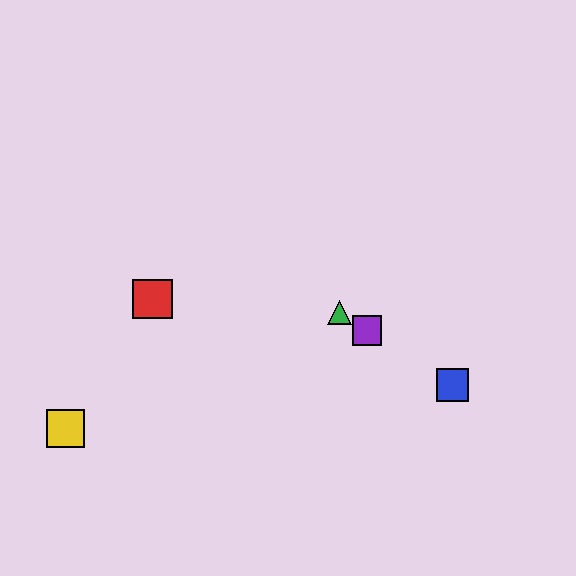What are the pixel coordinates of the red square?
The red square is at (152, 299).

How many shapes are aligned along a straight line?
3 shapes (the blue square, the green triangle, the purple square) are aligned along a straight line.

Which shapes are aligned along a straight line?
The blue square, the green triangle, the purple square are aligned along a straight line.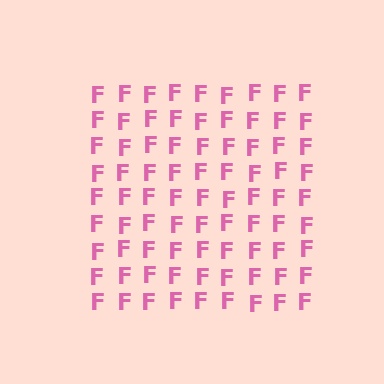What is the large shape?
The large shape is a square.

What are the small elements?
The small elements are letter F's.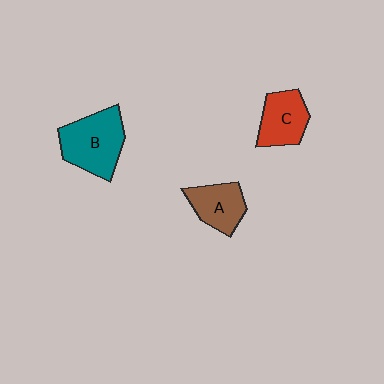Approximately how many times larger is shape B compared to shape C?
Approximately 1.4 times.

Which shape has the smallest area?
Shape A (brown).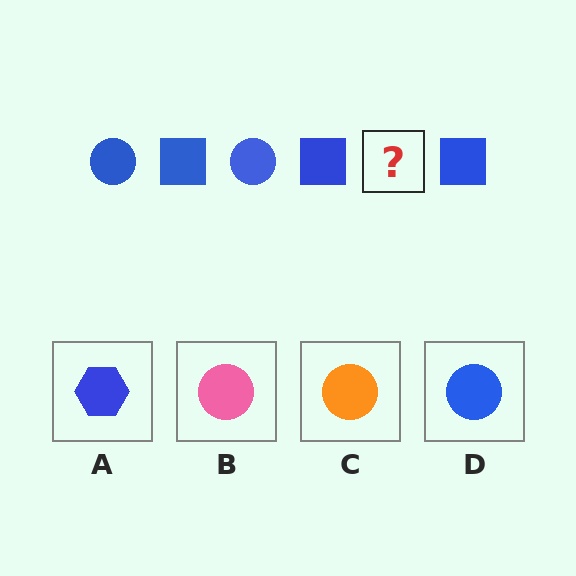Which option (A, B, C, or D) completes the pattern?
D.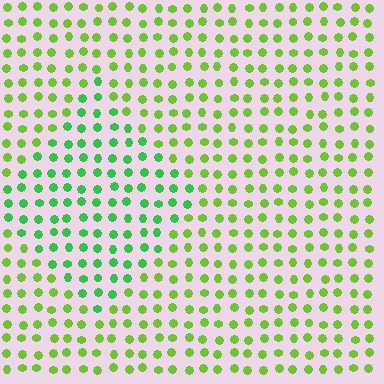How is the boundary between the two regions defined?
The boundary is defined purely by a slight shift in hue (about 34 degrees). Spacing, size, and orientation are identical on both sides.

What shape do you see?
I see a diamond.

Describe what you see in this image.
The image is filled with small lime elements in a uniform arrangement. A diamond-shaped region is visible where the elements are tinted to a slightly different hue, forming a subtle color boundary.